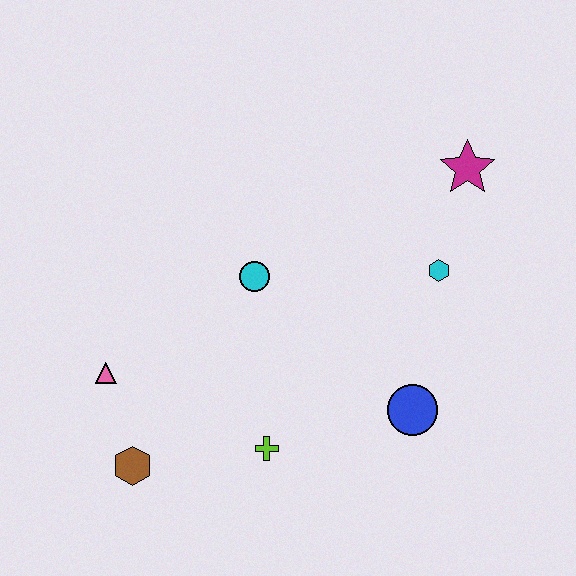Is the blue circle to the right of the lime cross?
Yes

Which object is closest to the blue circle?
The cyan hexagon is closest to the blue circle.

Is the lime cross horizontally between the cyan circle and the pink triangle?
No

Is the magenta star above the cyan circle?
Yes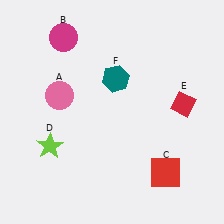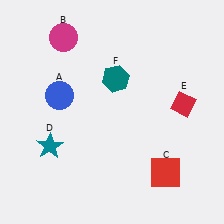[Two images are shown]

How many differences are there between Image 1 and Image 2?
There are 2 differences between the two images.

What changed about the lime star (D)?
In Image 1, D is lime. In Image 2, it changed to teal.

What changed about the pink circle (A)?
In Image 1, A is pink. In Image 2, it changed to blue.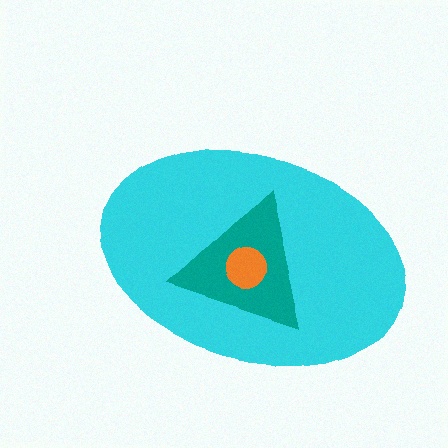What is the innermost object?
The orange circle.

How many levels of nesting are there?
3.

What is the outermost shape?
The cyan ellipse.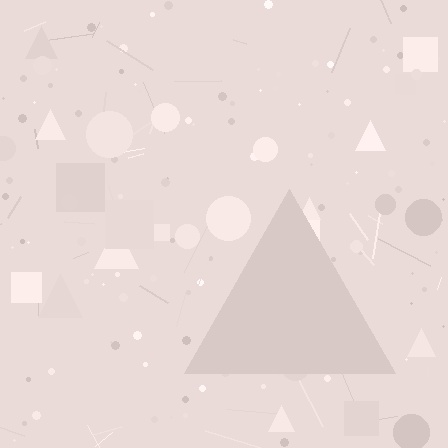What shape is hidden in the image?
A triangle is hidden in the image.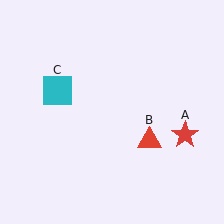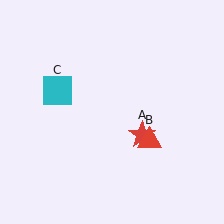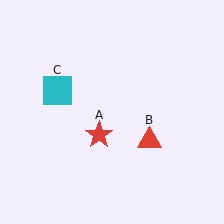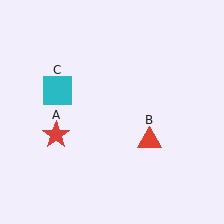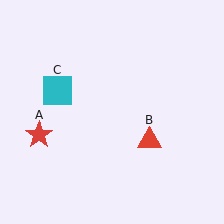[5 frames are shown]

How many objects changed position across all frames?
1 object changed position: red star (object A).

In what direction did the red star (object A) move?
The red star (object A) moved left.